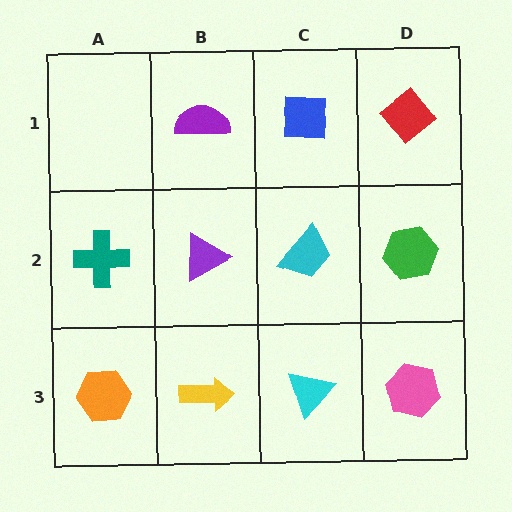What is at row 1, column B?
A purple semicircle.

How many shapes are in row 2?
4 shapes.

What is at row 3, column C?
A cyan triangle.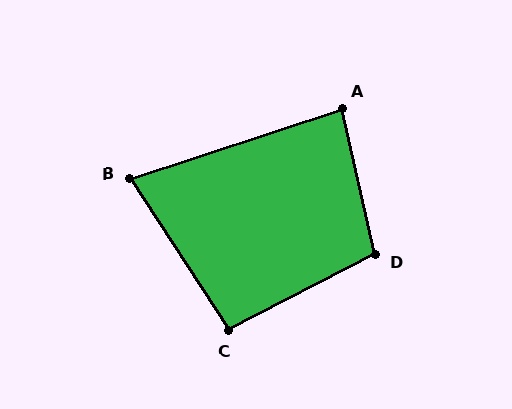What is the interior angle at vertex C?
Approximately 95 degrees (obtuse).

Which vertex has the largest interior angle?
D, at approximately 105 degrees.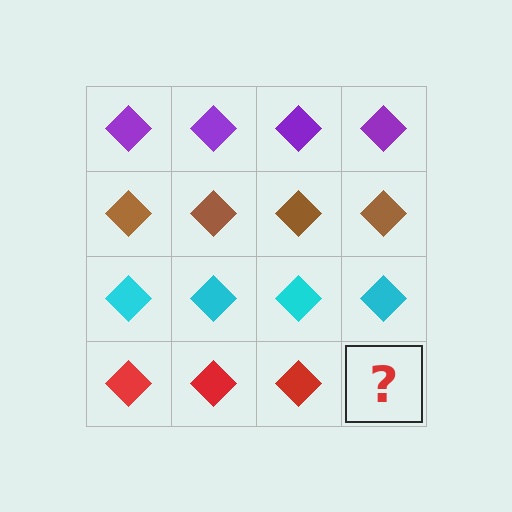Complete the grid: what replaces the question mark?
The question mark should be replaced with a red diamond.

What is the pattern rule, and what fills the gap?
The rule is that each row has a consistent color. The gap should be filled with a red diamond.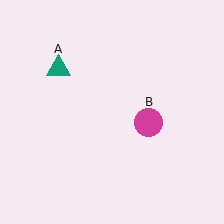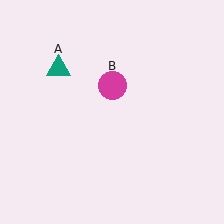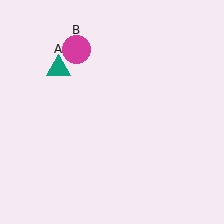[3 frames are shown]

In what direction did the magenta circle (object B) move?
The magenta circle (object B) moved up and to the left.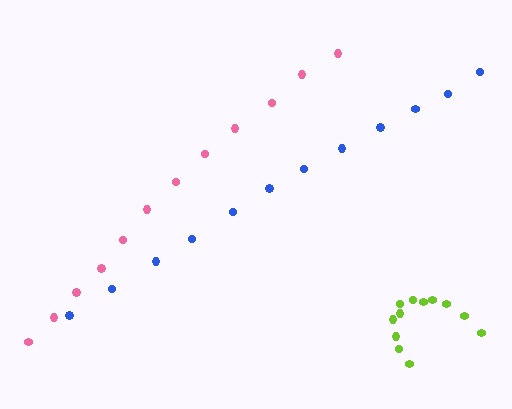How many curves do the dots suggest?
There are 3 distinct paths.